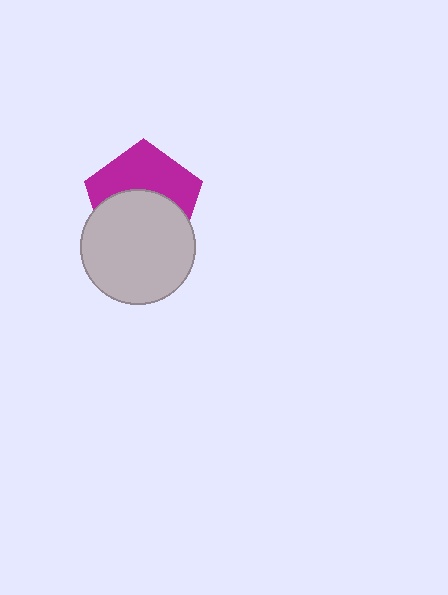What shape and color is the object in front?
The object in front is a light gray circle.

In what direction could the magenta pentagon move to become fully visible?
The magenta pentagon could move up. That would shift it out from behind the light gray circle entirely.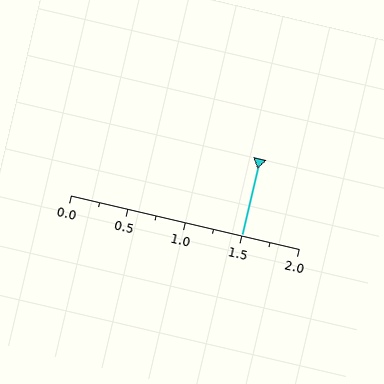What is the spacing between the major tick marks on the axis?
The major ticks are spaced 0.5 apart.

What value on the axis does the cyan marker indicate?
The marker indicates approximately 1.5.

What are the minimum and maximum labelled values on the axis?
The axis runs from 0.0 to 2.0.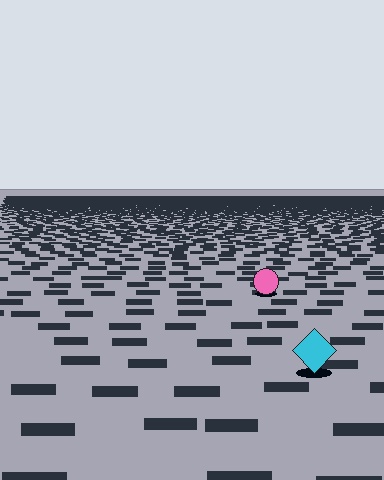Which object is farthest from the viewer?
The pink circle is farthest from the viewer. It appears smaller and the ground texture around it is denser.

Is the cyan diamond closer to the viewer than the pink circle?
Yes. The cyan diamond is closer — you can tell from the texture gradient: the ground texture is coarser near it.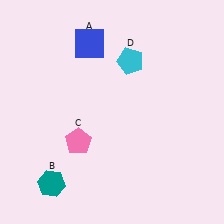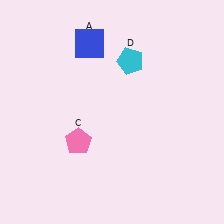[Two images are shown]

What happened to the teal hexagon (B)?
The teal hexagon (B) was removed in Image 2. It was in the bottom-left area of Image 1.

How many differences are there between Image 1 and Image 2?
There is 1 difference between the two images.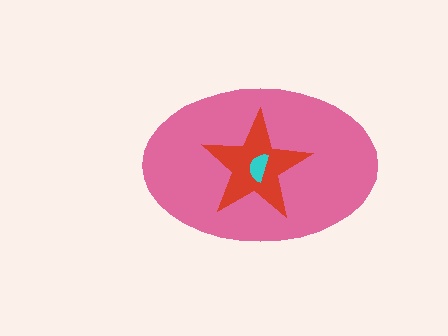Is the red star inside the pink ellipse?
Yes.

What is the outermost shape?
The pink ellipse.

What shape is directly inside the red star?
The cyan semicircle.